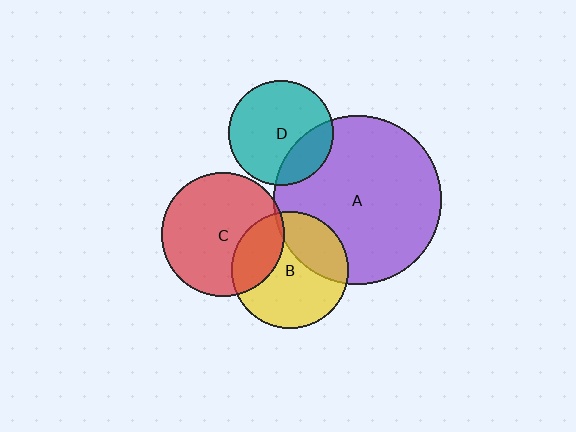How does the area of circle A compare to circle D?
Approximately 2.6 times.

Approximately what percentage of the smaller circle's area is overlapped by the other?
Approximately 25%.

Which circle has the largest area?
Circle A (purple).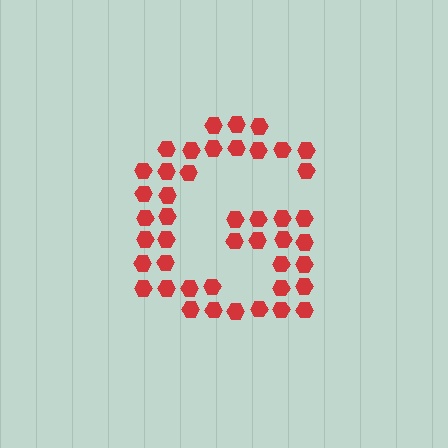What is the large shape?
The large shape is the letter G.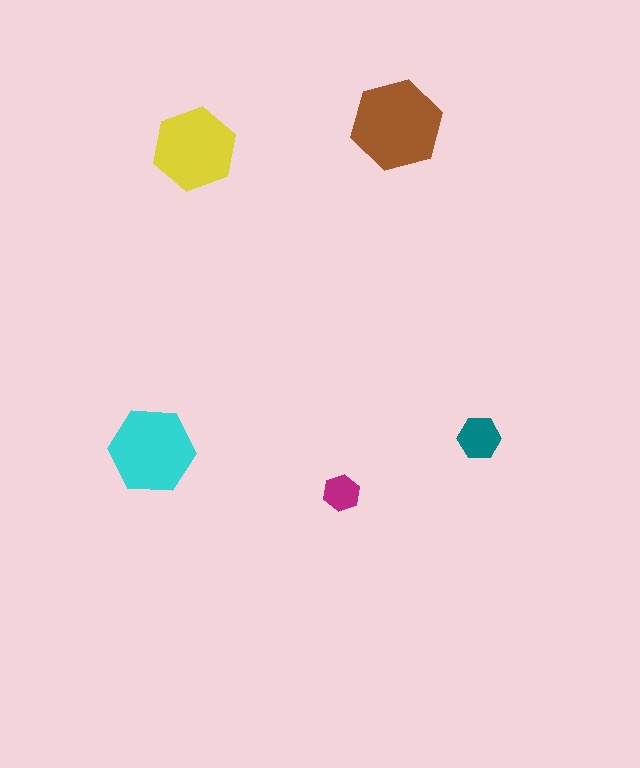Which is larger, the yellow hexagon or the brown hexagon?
The brown one.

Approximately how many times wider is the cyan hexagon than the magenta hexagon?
About 2.5 times wider.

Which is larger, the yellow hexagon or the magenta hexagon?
The yellow one.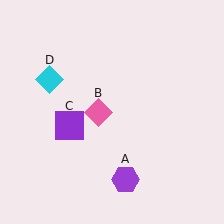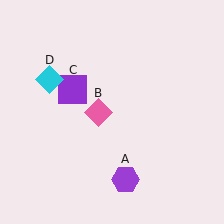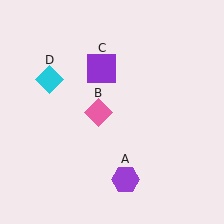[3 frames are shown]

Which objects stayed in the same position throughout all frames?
Purple hexagon (object A) and pink diamond (object B) and cyan diamond (object D) remained stationary.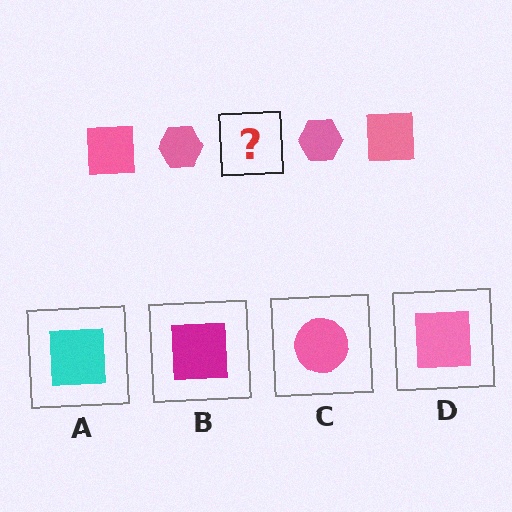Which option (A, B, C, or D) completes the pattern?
D.